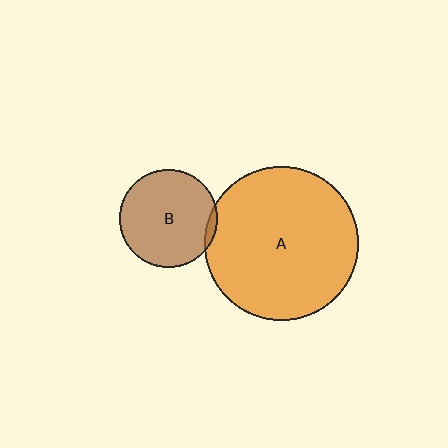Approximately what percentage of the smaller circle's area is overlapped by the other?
Approximately 5%.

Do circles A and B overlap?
Yes.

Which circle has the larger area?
Circle A (orange).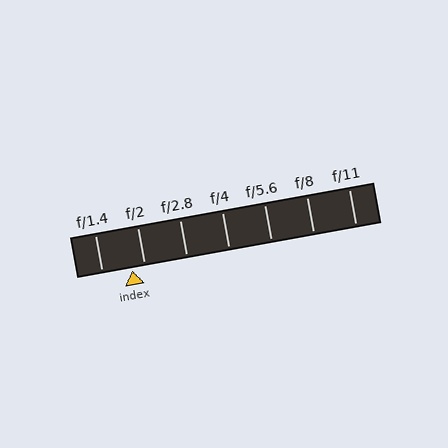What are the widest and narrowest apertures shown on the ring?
The widest aperture shown is f/1.4 and the narrowest is f/11.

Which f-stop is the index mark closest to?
The index mark is closest to f/2.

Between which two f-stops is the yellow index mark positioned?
The index mark is between f/1.4 and f/2.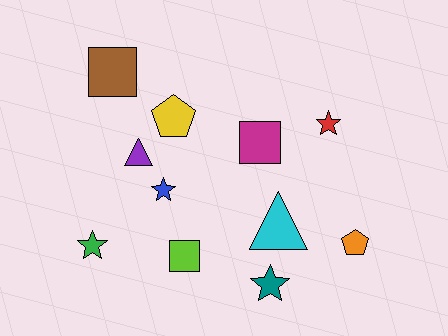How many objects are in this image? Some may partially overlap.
There are 11 objects.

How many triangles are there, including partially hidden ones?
There are 2 triangles.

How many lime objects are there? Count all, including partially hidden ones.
There is 1 lime object.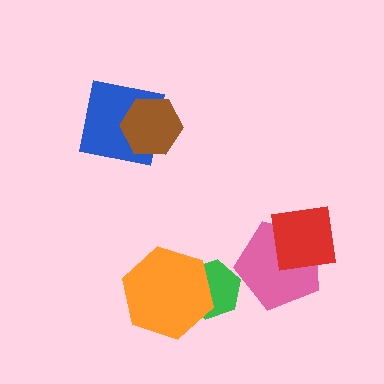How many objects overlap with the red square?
1 object overlaps with the red square.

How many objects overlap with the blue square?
1 object overlaps with the blue square.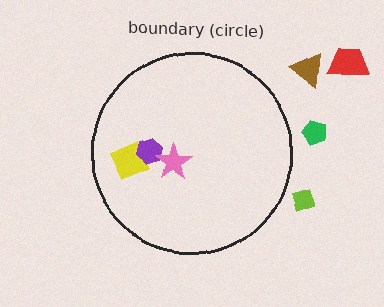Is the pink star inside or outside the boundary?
Inside.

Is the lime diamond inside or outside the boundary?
Outside.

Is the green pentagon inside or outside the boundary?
Outside.